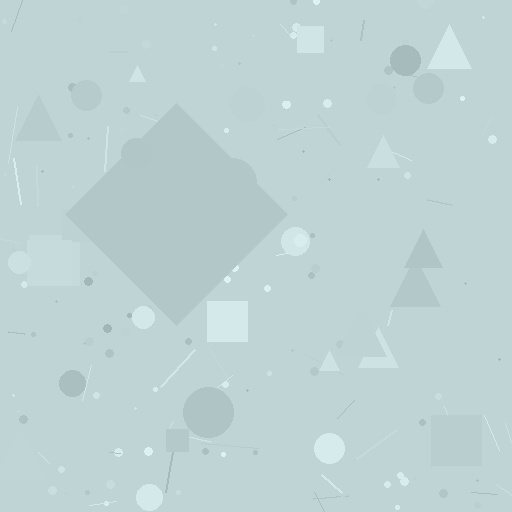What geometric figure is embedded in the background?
A diamond is embedded in the background.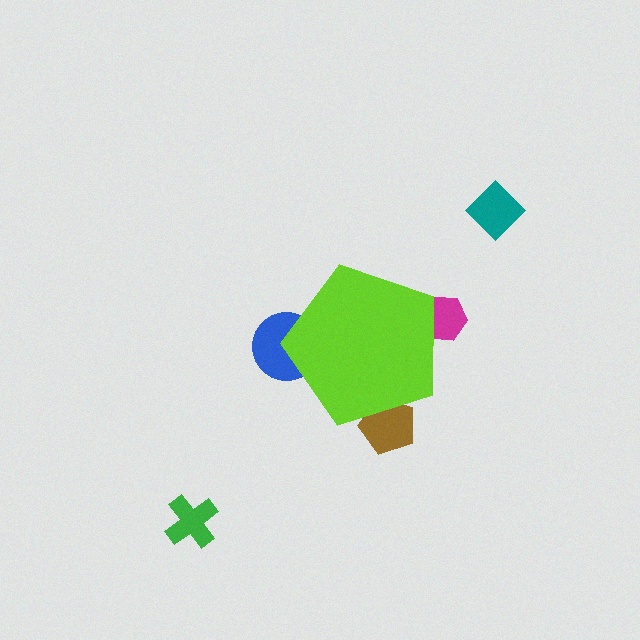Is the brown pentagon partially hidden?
Yes, the brown pentagon is partially hidden behind the lime pentagon.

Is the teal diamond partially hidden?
No, the teal diamond is fully visible.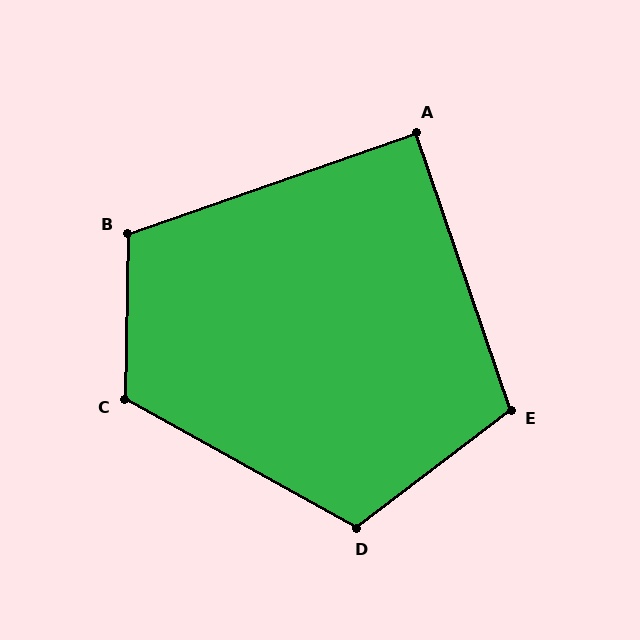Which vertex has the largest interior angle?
C, at approximately 118 degrees.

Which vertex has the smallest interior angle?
A, at approximately 89 degrees.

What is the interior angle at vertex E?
Approximately 109 degrees (obtuse).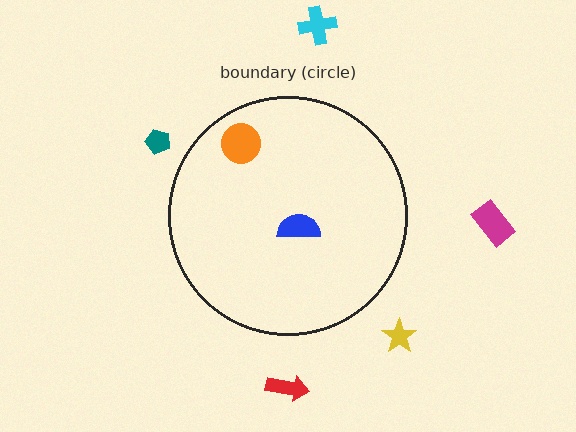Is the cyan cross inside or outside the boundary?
Outside.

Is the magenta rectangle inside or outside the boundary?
Outside.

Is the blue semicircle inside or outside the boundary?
Inside.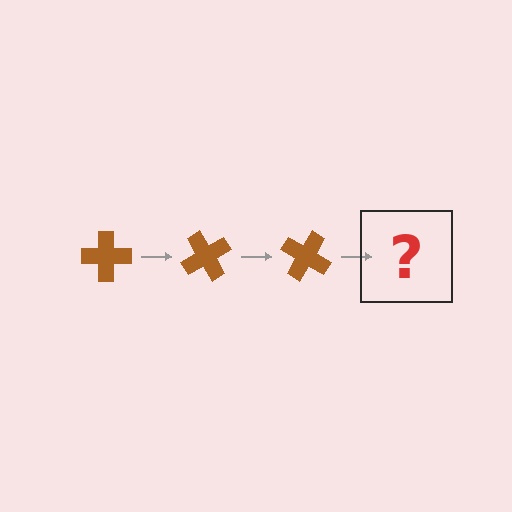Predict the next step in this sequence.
The next step is a brown cross rotated 180 degrees.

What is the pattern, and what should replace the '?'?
The pattern is that the cross rotates 60 degrees each step. The '?' should be a brown cross rotated 180 degrees.